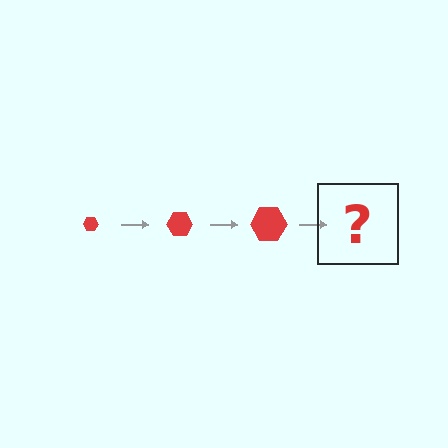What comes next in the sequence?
The next element should be a red hexagon, larger than the previous one.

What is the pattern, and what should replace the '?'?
The pattern is that the hexagon gets progressively larger each step. The '?' should be a red hexagon, larger than the previous one.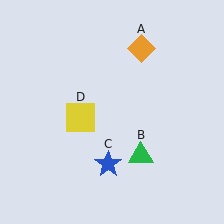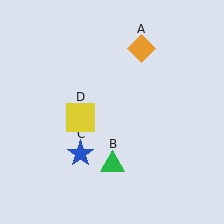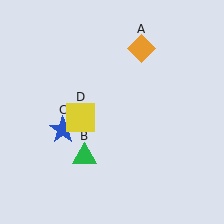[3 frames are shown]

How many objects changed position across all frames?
2 objects changed position: green triangle (object B), blue star (object C).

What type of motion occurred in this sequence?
The green triangle (object B), blue star (object C) rotated clockwise around the center of the scene.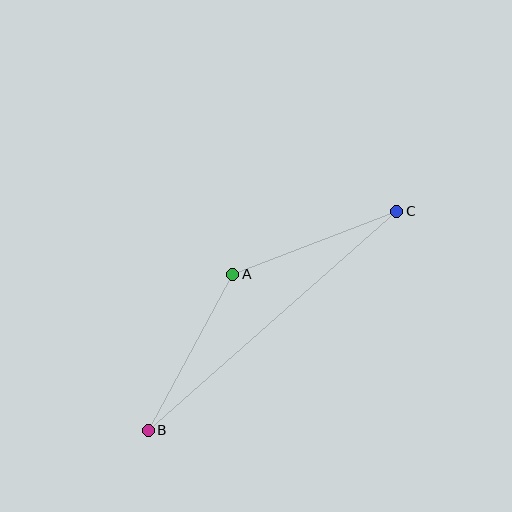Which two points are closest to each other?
Points A and C are closest to each other.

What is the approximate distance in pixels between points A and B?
The distance between A and B is approximately 177 pixels.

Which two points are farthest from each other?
Points B and C are farthest from each other.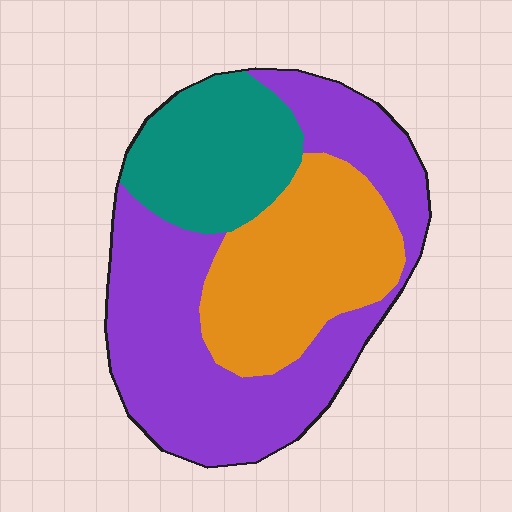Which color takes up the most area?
Purple, at roughly 50%.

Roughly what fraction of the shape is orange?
Orange takes up between a quarter and a half of the shape.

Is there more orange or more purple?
Purple.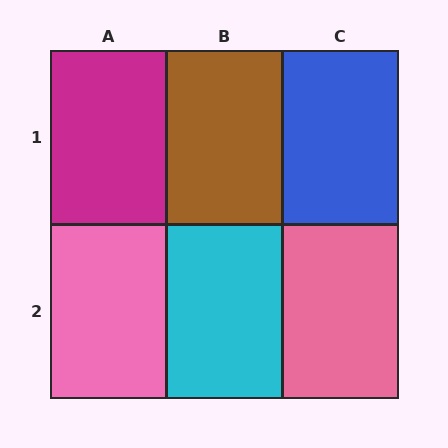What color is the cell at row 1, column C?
Blue.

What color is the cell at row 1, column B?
Brown.